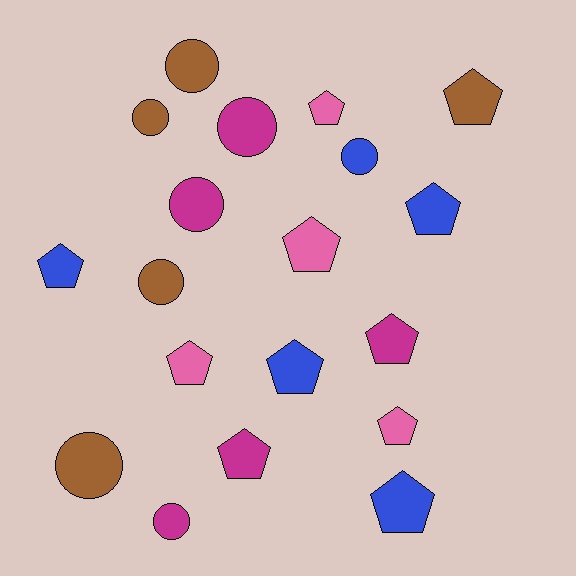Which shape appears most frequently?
Pentagon, with 11 objects.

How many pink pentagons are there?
There are 4 pink pentagons.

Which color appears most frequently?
Brown, with 5 objects.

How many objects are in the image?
There are 19 objects.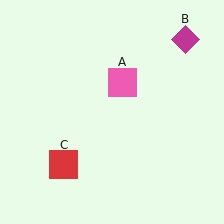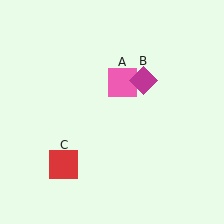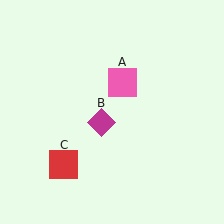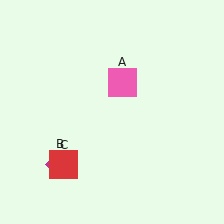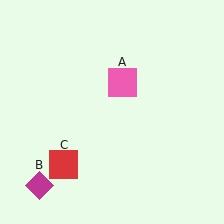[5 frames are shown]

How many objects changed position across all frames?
1 object changed position: magenta diamond (object B).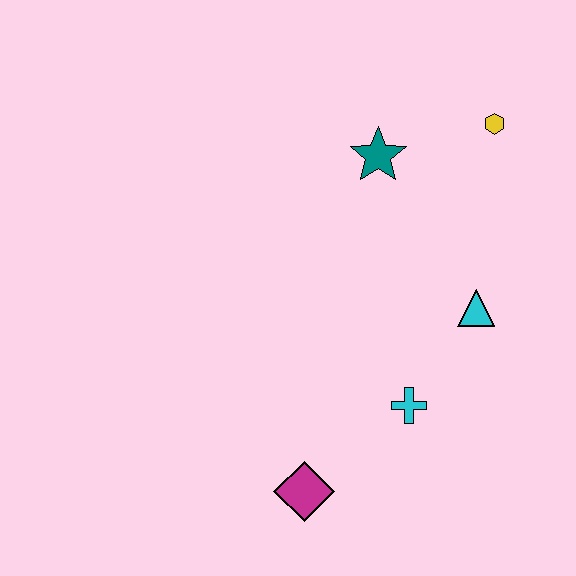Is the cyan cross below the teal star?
Yes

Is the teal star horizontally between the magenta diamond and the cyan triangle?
Yes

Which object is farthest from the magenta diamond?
The yellow hexagon is farthest from the magenta diamond.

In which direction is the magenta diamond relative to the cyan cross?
The magenta diamond is to the left of the cyan cross.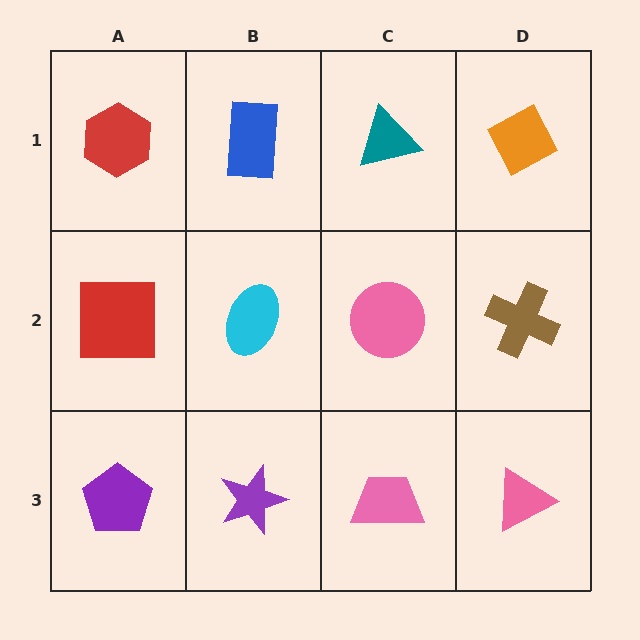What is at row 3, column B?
A purple star.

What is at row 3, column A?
A purple pentagon.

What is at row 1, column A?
A red hexagon.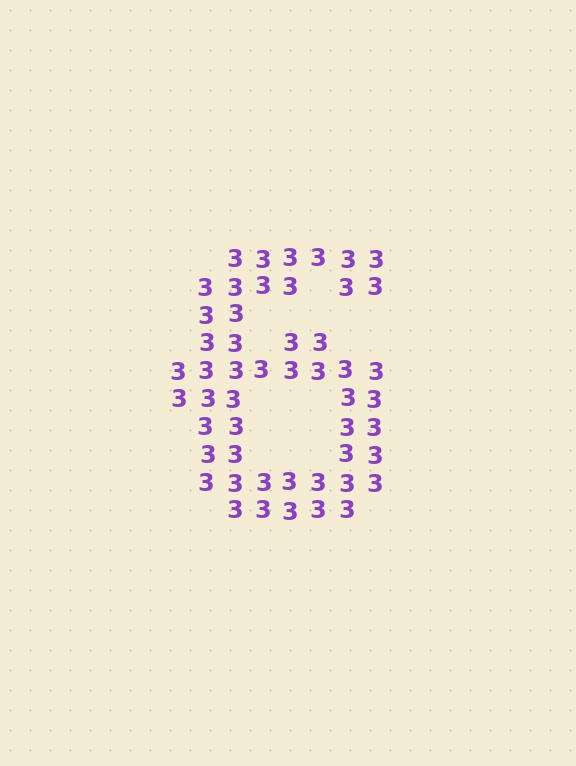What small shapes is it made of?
It is made of small digit 3's.